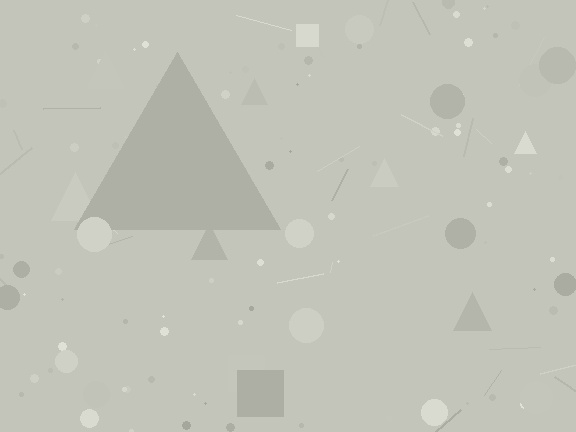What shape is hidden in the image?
A triangle is hidden in the image.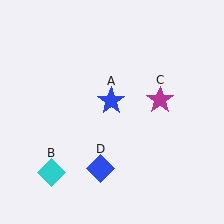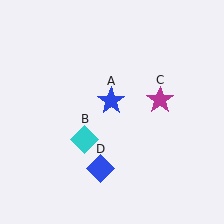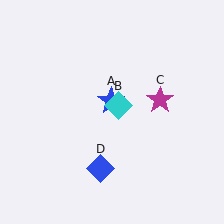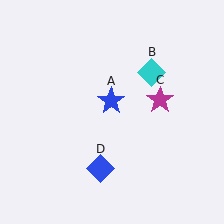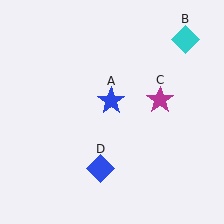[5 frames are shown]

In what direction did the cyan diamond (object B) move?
The cyan diamond (object B) moved up and to the right.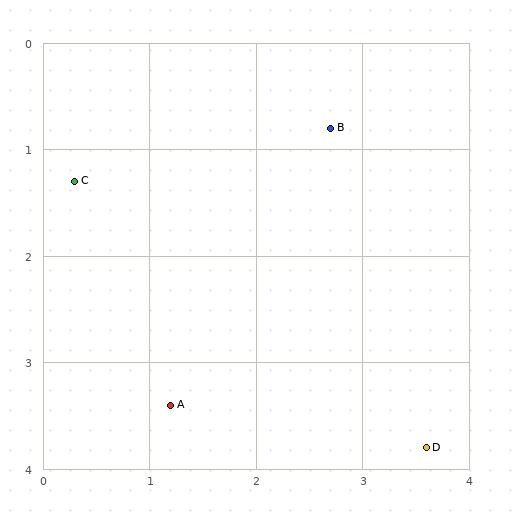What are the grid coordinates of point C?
Point C is at approximately (0.3, 1.3).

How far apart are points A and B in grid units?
Points A and B are about 3.0 grid units apart.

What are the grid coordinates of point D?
Point D is at approximately (3.6, 3.8).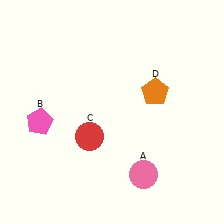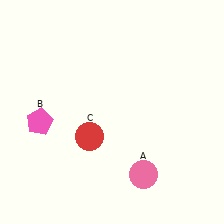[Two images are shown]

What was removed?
The orange pentagon (D) was removed in Image 2.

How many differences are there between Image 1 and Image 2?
There is 1 difference between the two images.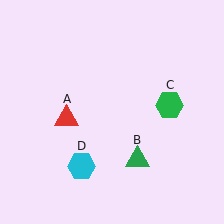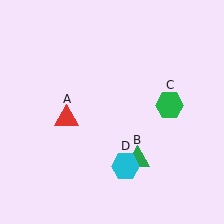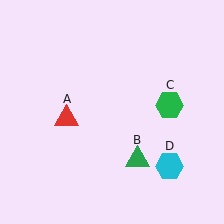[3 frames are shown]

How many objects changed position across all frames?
1 object changed position: cyan hexagon (object D).